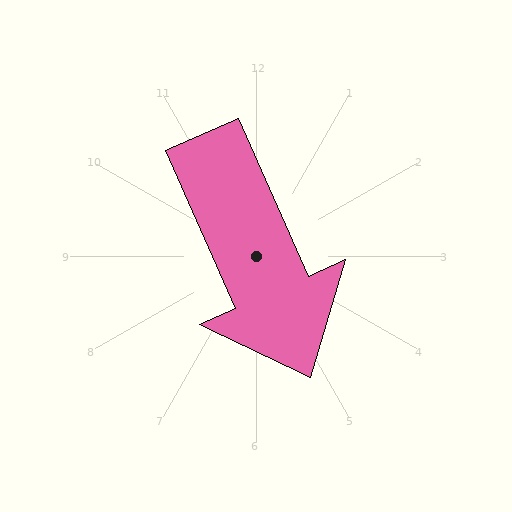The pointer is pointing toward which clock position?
Roughly 5 o'clock.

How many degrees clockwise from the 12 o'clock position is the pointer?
Approximately 156 degrees.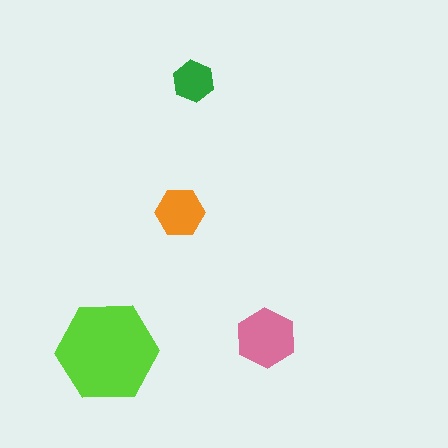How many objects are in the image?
There are 4 objects in the image.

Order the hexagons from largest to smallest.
the lime one, the pink one, the orange one, the green one.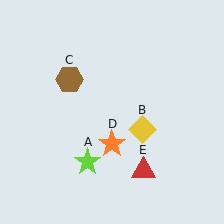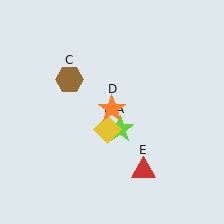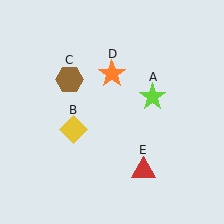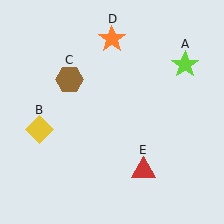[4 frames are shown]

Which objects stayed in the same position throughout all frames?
Brown hexagon (object C) and red triangle (object E) remained stationary.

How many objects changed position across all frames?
3 objects changed position: lime star (object A), yellow diamond (object B), orange star (object D).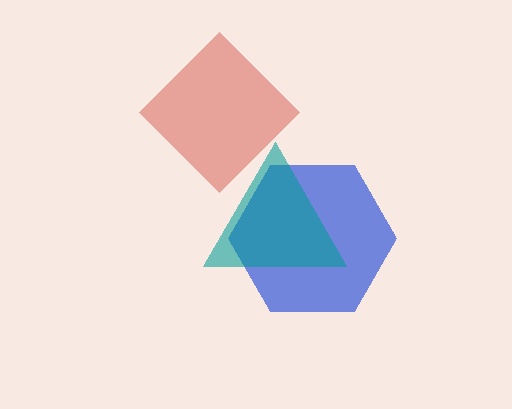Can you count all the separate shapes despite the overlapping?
Yes, there are 3 separate shapes.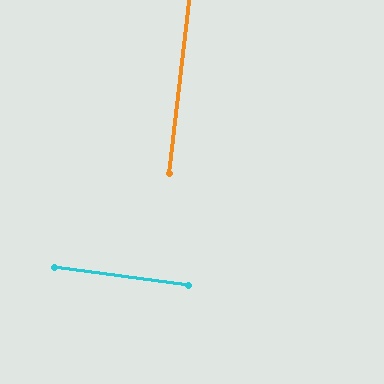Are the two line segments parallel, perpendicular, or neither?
Perpendicular — they meet at approximately 89°.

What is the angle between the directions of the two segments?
Approximately 89 degrees.